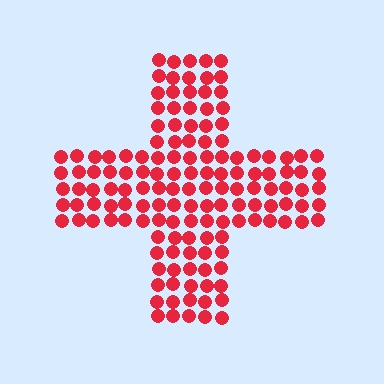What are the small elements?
The small elements are circles.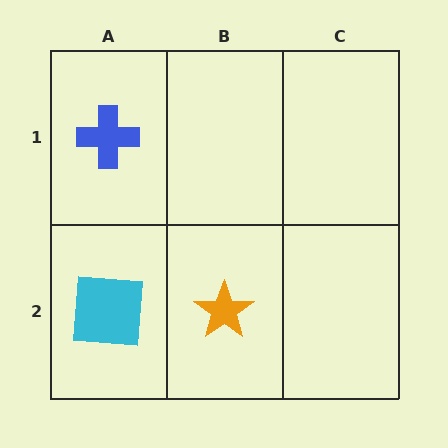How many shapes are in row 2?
2 shapes.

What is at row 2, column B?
An orange star.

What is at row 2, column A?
A cyan square.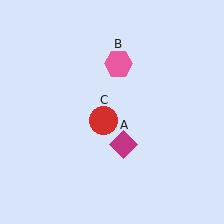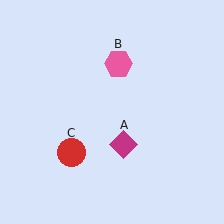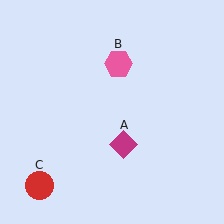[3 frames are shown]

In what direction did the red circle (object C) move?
The red circle (object C) moved down and to the left.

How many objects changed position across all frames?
1 object changed position: red circle (object C).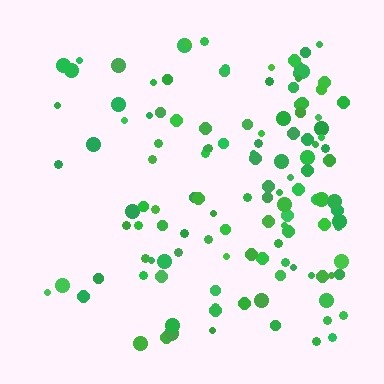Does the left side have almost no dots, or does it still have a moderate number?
Still a moderate number, just noticeably fewer than the right.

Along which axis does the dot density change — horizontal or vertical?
Horizontal.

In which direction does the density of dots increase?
From left to right, with the right side densest.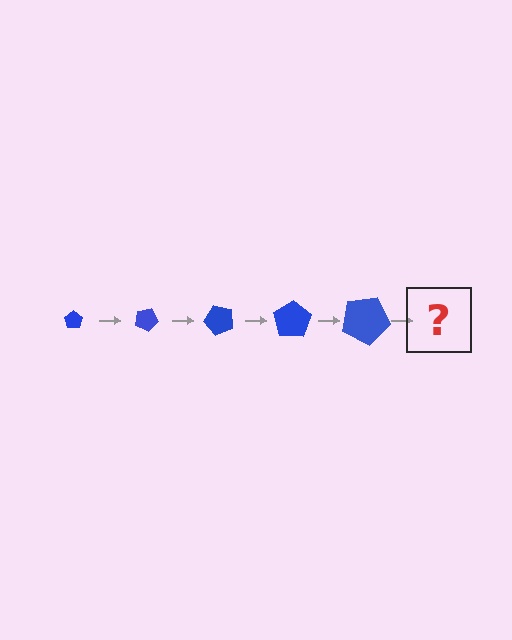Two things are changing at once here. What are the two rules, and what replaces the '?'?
The two rules are that the pentagon grows larger each step and it rotates 25 degrees each step. The '?' should be a pentagon, larger than the previous one and rotated 125 degrees from the start.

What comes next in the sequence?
The next element should be a pentagon, larger than the previous one and rotated 125 degrees from the start.